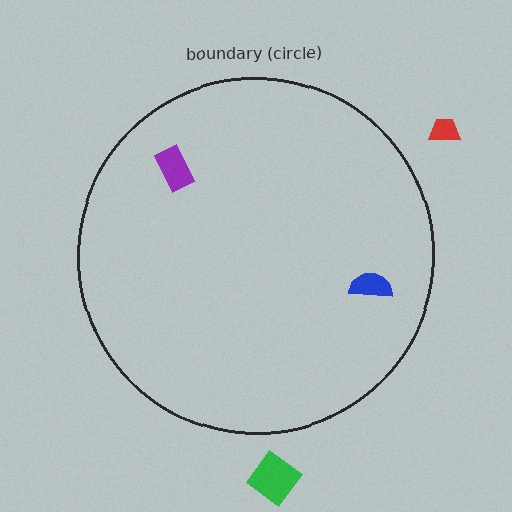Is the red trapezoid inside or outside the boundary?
Outside.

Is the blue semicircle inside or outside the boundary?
Inside.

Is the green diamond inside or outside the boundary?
Outside.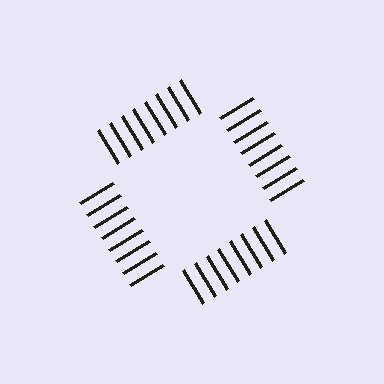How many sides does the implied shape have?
4 sides — the line-ends trace a square.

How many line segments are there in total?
32 — 8 along each of the 4 edges.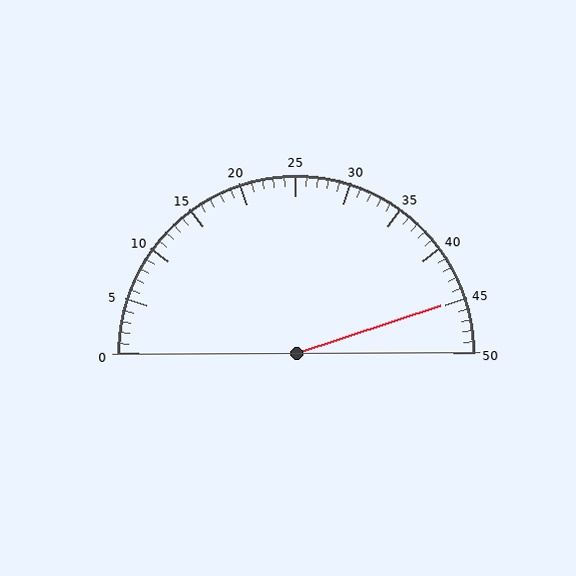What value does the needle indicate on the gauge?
The needle indicates approximately 45.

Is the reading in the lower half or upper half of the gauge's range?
The reading is in the upper half of the range (0 to 50).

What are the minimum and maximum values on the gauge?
The gauge ranges from 0 to 50.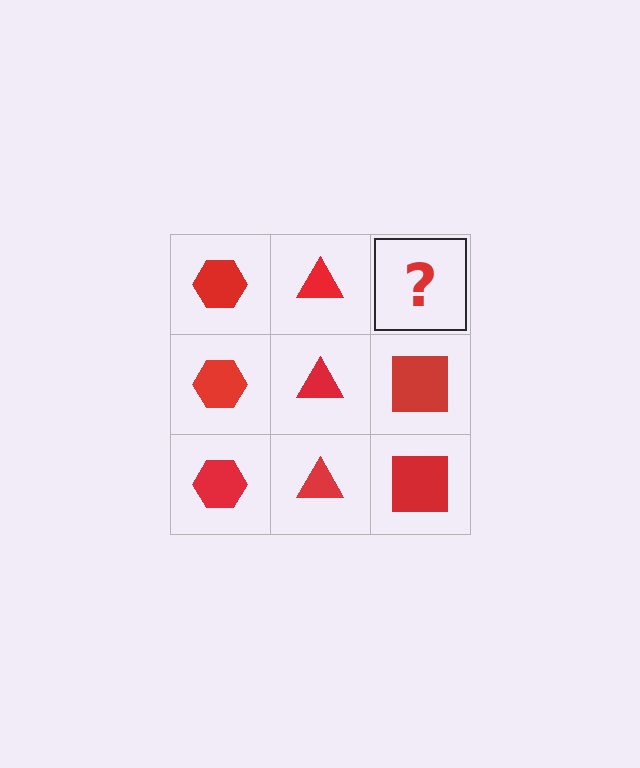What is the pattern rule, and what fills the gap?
The rule is that each column has a consistent shape. The gap should be filled with a red square.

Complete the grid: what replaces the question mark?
The question mark should be replaced with a red square.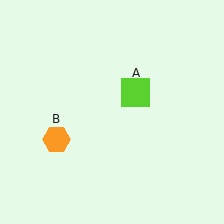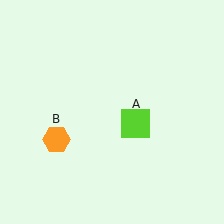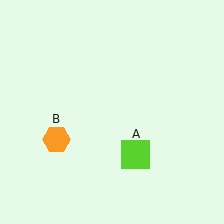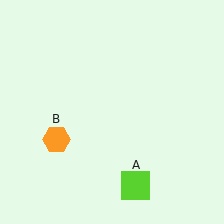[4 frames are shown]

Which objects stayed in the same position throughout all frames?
Orange hexagon (object B) remained stationary.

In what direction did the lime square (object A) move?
The lime square (object A) moved down.